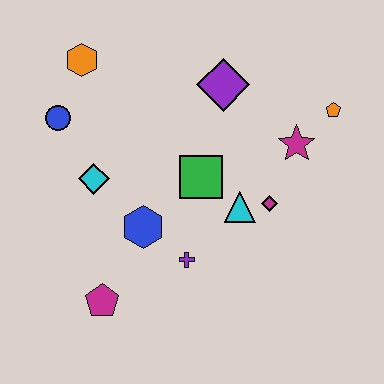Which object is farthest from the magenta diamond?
The orange hexagon is farthest from the magenta diamond.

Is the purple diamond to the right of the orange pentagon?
No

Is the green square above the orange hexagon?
No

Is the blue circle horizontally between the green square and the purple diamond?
No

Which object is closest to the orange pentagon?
The magenta star is closest to the orange pentagon.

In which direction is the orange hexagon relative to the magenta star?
The orange hexagon is to the left of the magenta star.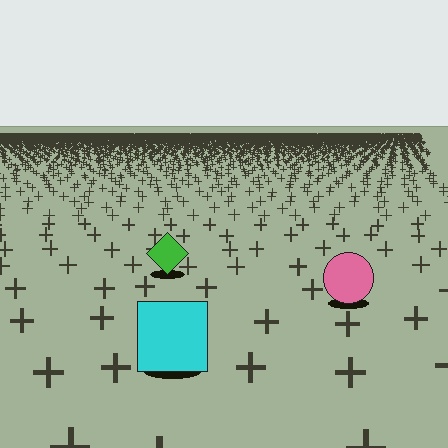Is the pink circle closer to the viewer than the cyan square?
No. The cyan square is closer — you can tell from the texture gradient: the ground texture is coarser near it.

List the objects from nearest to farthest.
From nearest to farthest: the cyan square, the pink circle, the green diamond.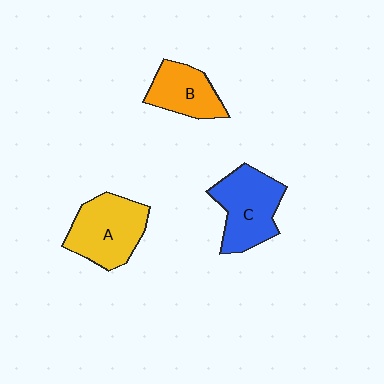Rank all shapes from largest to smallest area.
From largest to smallest: A (yellow), C (blue), B (orange).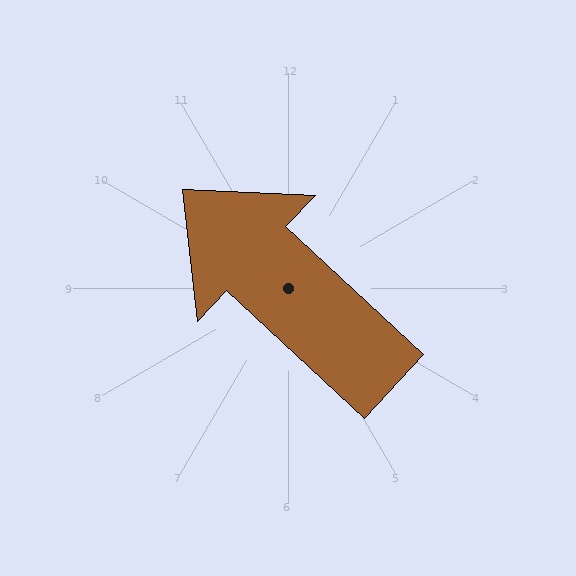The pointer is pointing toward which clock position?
Roughly 10 o'clock.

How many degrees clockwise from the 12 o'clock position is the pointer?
Approximately 313 degrees.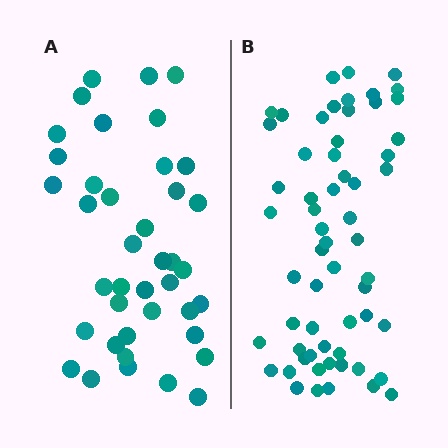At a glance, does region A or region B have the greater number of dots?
Region B (the right region) has more dots.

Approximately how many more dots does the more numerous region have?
Region B has approximately 20 more dots than region A.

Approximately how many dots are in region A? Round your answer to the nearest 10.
About 40 dots.